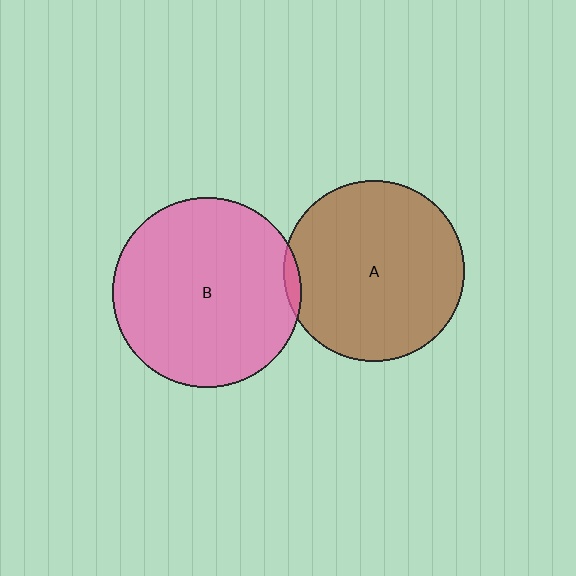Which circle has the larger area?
Circle B (pink).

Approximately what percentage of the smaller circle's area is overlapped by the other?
Approximately 5%.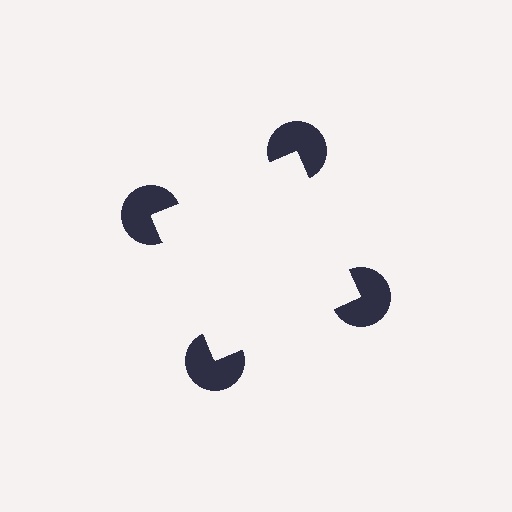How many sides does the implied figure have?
4 sides.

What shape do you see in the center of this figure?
An illusory square — its edges are inferred from the aligned wedge cuts in the pac-man discs, not physically drawn.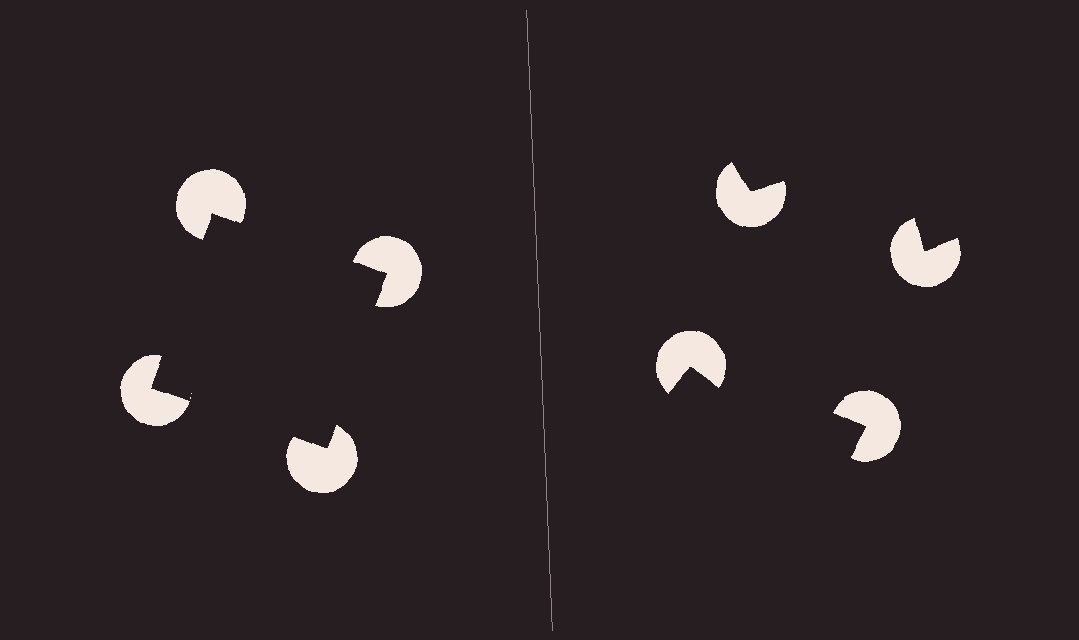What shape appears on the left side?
An illusory square.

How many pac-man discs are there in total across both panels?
8 — 4 on each side.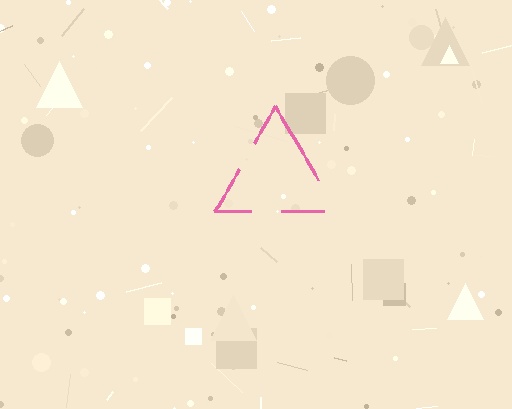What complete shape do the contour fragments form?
The contour fragments form a triangle.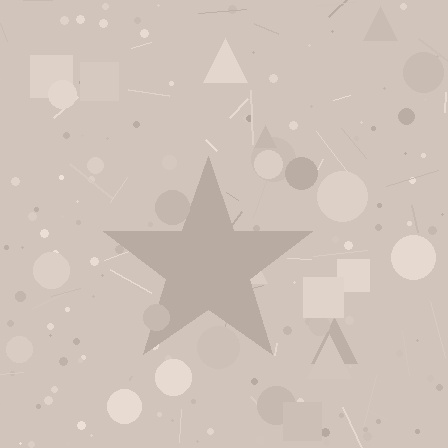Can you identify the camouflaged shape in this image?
The camouflaged shape is a star.